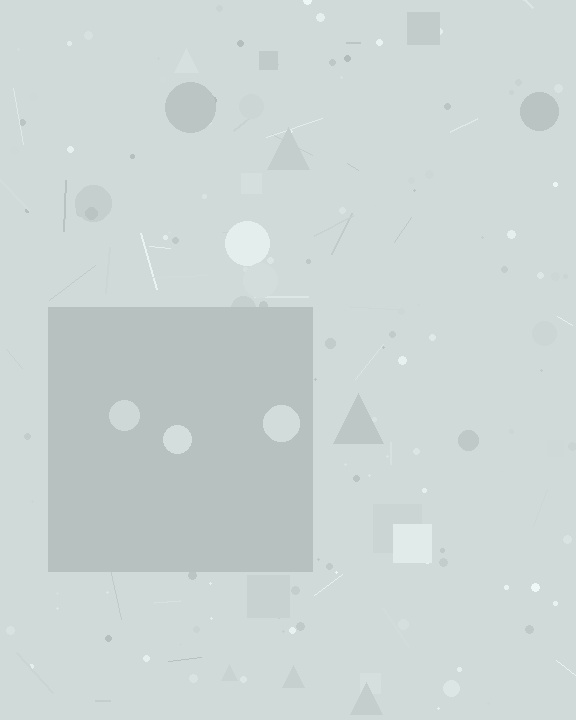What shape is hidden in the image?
A square is hidden in the image.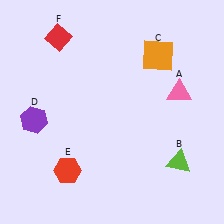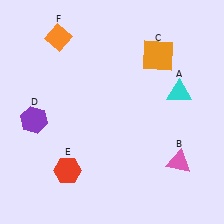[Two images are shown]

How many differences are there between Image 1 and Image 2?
There are 3 differences between the two images.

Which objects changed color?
A changed from pink to cyan. B changed from lime to pink. F changed from red to orange.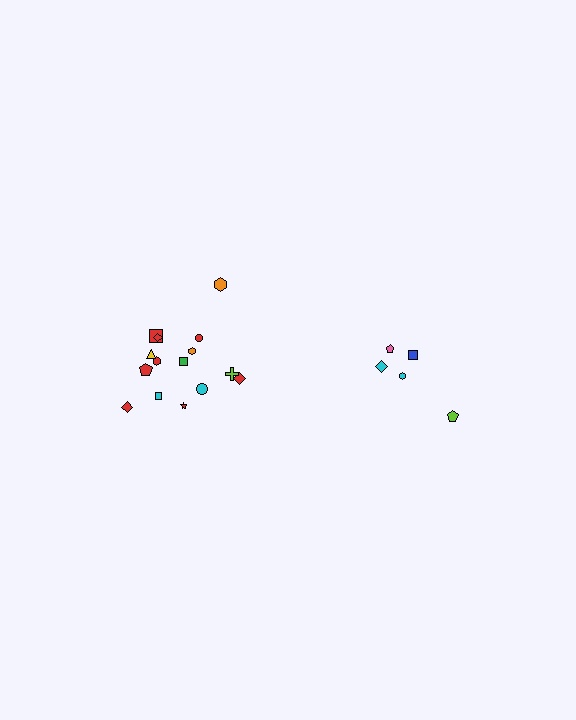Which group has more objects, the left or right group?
The left group.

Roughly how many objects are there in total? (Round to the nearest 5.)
Roughly 20 objects in total.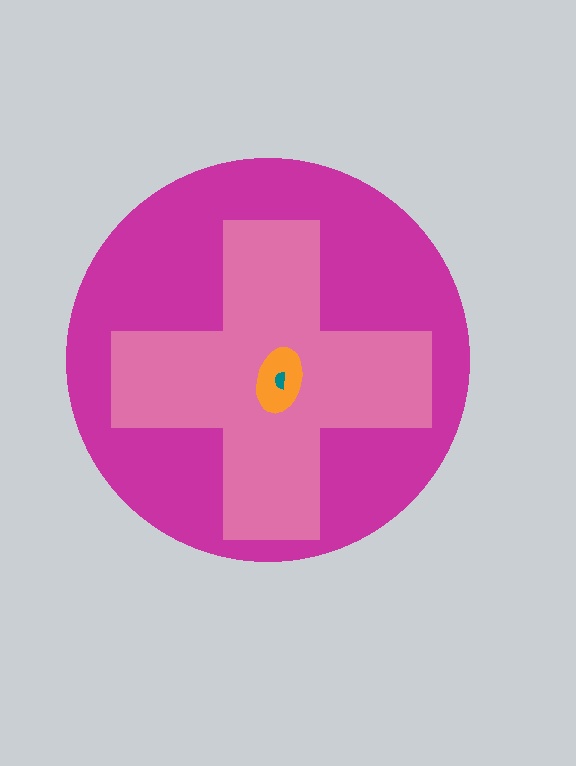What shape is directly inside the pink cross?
The orange ellipse.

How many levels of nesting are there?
4.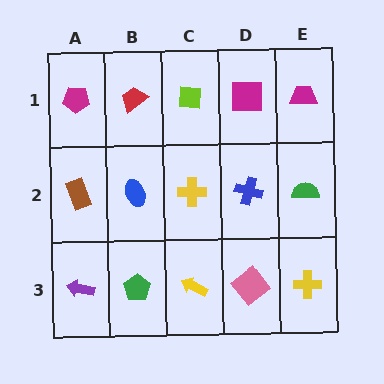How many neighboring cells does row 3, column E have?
2.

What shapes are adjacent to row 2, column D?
A magenta square (row 1, column D), a pink diamond (row 3, column D), a yellow cross (row 2, column C), a green semicircle (row 2, column E).